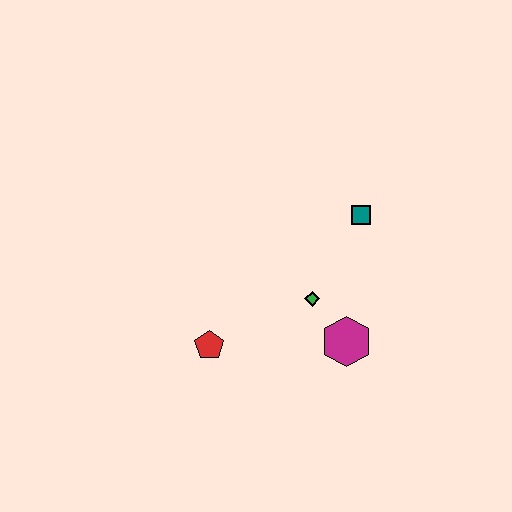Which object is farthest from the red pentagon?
The teal square is farthest from the red pentagon.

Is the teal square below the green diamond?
No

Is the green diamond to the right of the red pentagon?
Yes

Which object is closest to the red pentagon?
The green diamond is closest to the red pentagon.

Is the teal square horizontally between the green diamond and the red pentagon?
No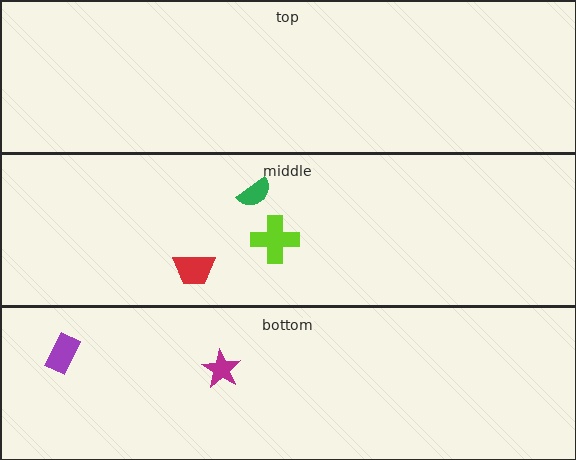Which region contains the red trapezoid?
The middle region.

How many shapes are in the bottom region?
2.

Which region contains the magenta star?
The bottom region.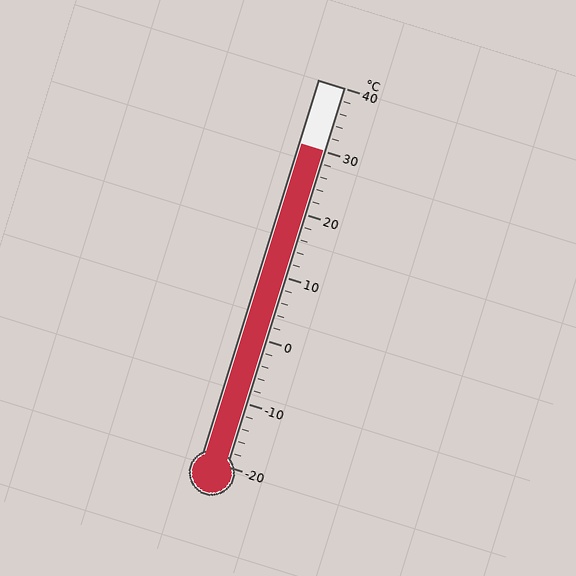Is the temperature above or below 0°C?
The temperature is above 0°C.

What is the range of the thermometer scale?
The thermometer scale ranges from -20°C to 40°C.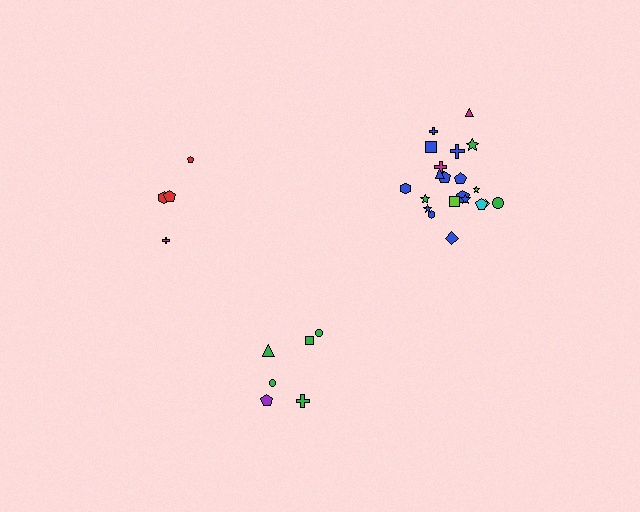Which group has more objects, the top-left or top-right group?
The top-right group.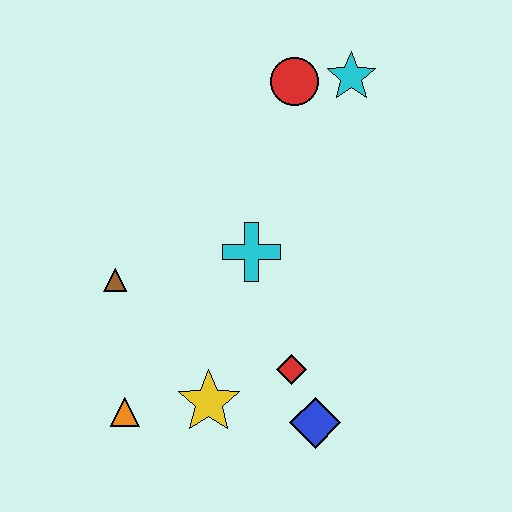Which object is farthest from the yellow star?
The cyan star is farthest from the yellow star.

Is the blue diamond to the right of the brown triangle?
Yes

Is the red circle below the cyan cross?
No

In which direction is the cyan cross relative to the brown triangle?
The cyan cross is to the right of the brown triangle.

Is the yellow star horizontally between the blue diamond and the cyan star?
No